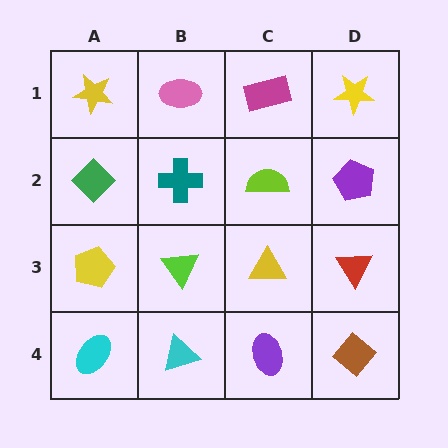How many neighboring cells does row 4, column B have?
3.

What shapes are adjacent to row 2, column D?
A yellow star (row 1, column D), a red triangle (row 3, column D), a lime semicircle (row 2, column C).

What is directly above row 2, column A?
A yellow star.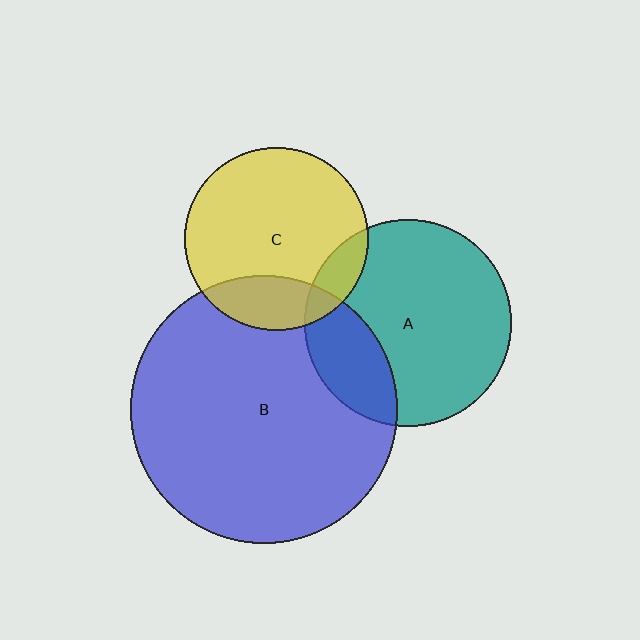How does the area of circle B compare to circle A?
Approximately 1.7 times.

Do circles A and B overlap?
Yes.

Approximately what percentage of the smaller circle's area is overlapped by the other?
Approximately 25%.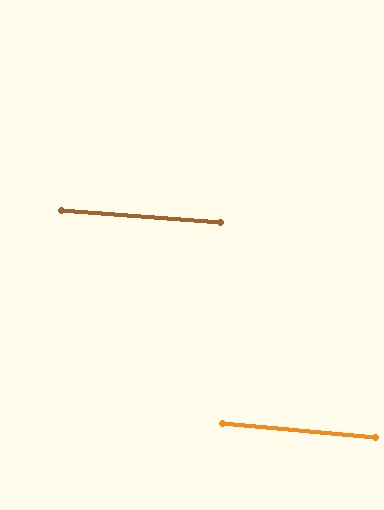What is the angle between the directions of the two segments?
Approximately 0 degrees.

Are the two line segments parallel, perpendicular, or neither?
Parallel — their directions differ by only 0.4°.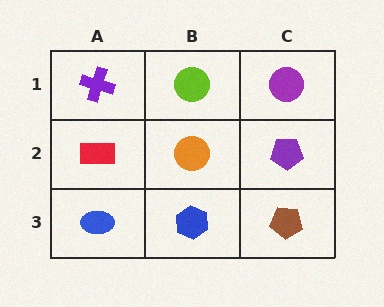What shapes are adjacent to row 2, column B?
A lime circle (row 1, column B), a blue hexagon (row 3, column B), a red rectangle (row 2, column A), a purple pentagon (row 2, column C).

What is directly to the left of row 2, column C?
An orange circle.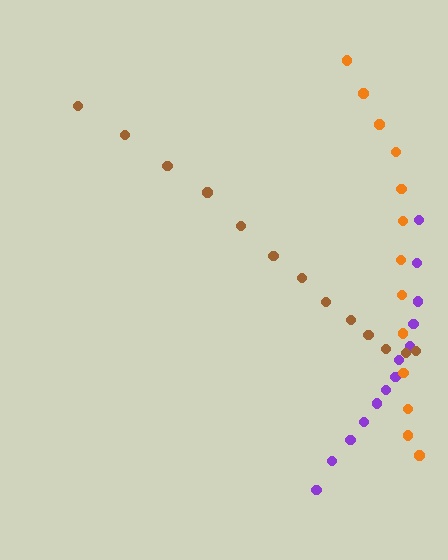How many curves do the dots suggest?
There are 3 distinct paths.